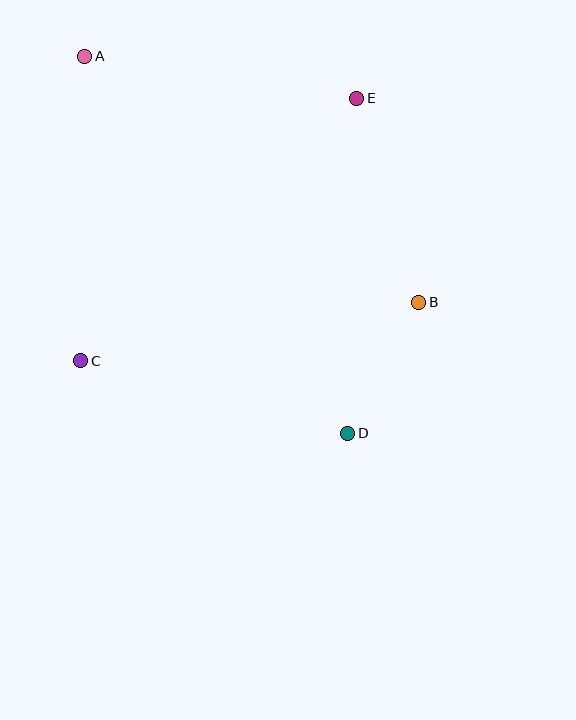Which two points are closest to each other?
Points B and D are closest to each other.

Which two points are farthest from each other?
Points A and D are farthest from each other.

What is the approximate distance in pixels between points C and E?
The distance between C and E is approximately 381 pixels.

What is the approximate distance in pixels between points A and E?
The distance between A and E is approximately 275 pixels.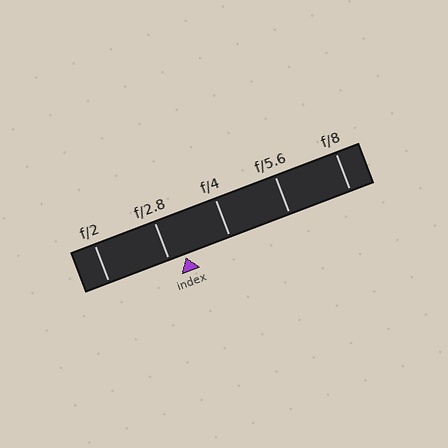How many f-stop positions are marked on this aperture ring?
There are 5 f-stop positions marked.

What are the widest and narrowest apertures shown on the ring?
The widest aperture shown is f/2 and the narrowest is f/8.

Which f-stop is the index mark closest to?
The index mark is closest to f/2.8.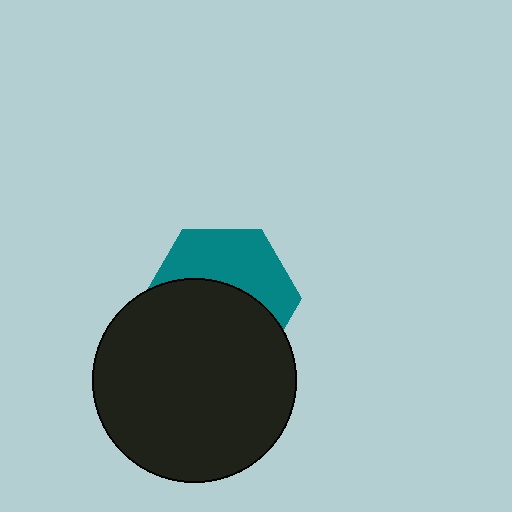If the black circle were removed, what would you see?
You would see the complete teal hexagon.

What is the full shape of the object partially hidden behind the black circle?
The partially hidden object is a teal hexagon.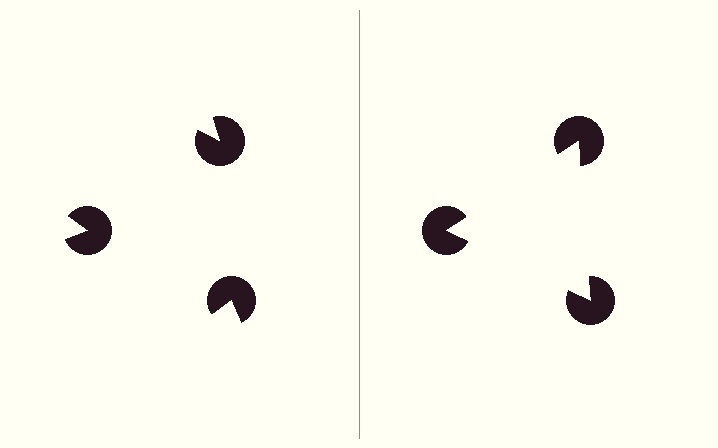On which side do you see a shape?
An illusory triangle appears on the right side. On the left side the wedge cuts are rotated, so no coherent shape forms.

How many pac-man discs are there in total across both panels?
6 — 3 on each side.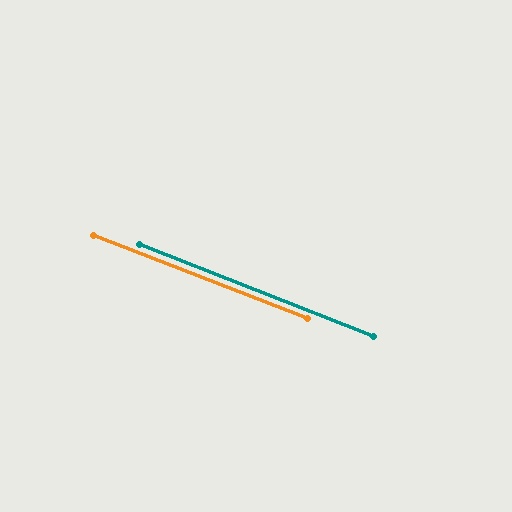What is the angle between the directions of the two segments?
Approximately 0 degrees.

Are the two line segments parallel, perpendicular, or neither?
Parallel — their directions differ by only 0.4°.